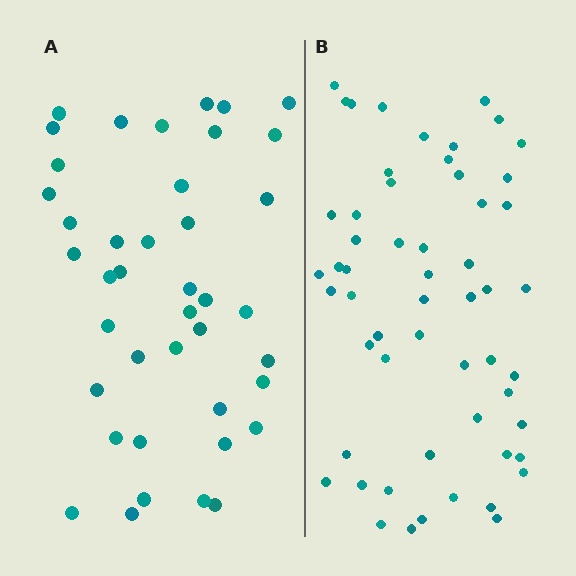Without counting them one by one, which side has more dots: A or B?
Region B (the right region) has more dots.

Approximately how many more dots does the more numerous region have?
Region B has approximately 15 more dots than region A.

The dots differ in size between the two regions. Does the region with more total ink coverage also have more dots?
No. Region A has more total ink coverage because its dots are larger, but region B actually contains more individual dots. Total area can be misleading — the number of items is what matters here.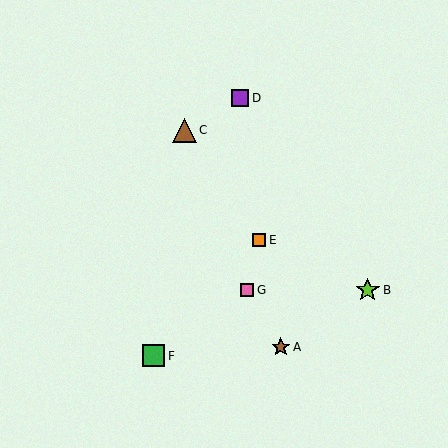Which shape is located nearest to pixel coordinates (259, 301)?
The pink square (labeled G) at (247, 290) is nearest to that location.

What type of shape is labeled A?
Shape A is a brown star.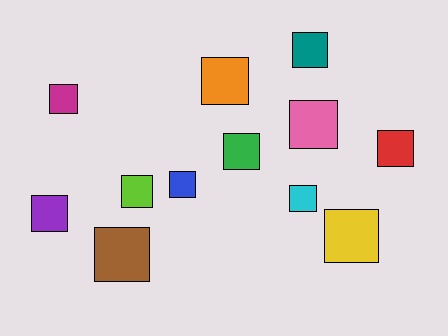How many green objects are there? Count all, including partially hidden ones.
There is 1 green object.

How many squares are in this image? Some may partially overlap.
There are 12 squares.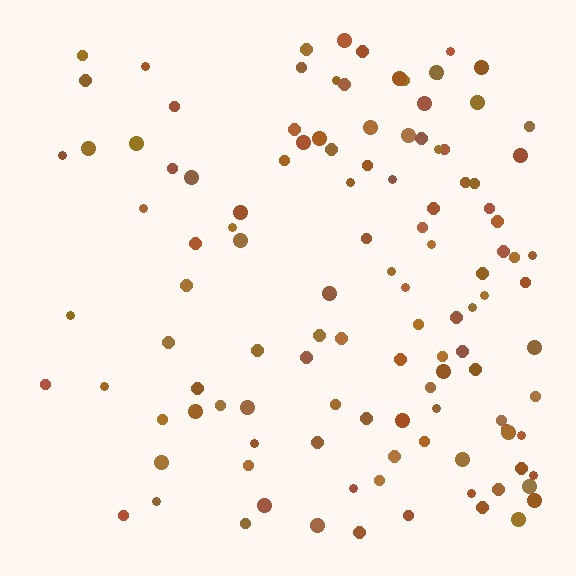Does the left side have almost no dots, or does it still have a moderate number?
Still a moderate number, just noticeably fewer than the right.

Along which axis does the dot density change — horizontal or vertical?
Horizontal.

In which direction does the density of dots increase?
From left to right, with the right side densest.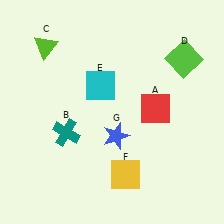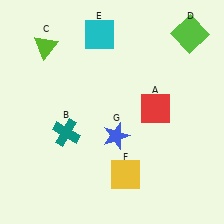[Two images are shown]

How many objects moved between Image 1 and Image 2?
2 objects moved between the two images.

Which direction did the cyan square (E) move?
The cyan square (E) moved up.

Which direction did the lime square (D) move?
The lime square (D) moved up.